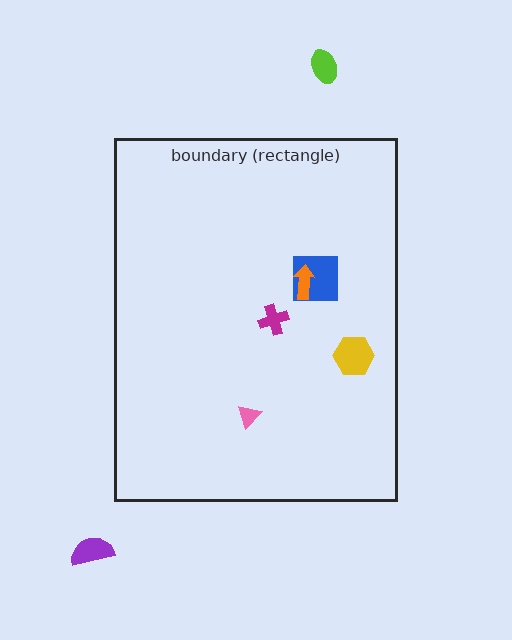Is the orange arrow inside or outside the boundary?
Inside.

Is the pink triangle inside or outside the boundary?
Inside.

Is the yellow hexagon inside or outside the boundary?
Inside.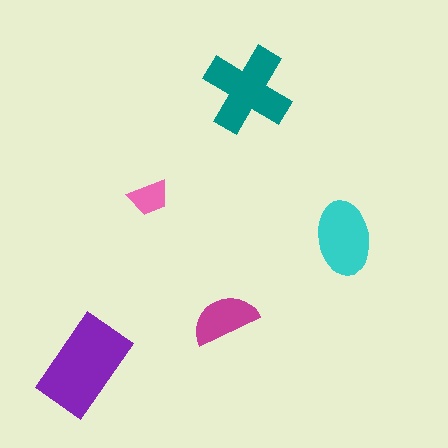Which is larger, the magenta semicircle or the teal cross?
The teal cross.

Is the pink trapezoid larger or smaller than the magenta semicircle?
Smaller.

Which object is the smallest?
The pink trapezoid.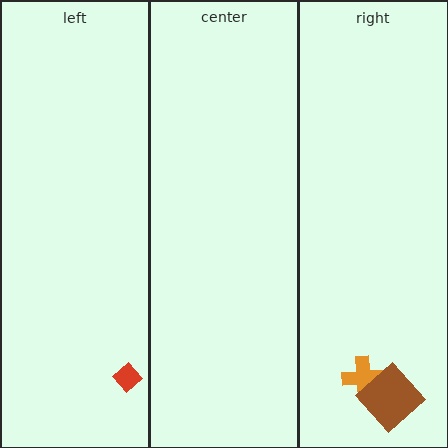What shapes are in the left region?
The red diamond.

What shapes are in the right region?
The orange cross, the brown diamond.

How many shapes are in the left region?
1.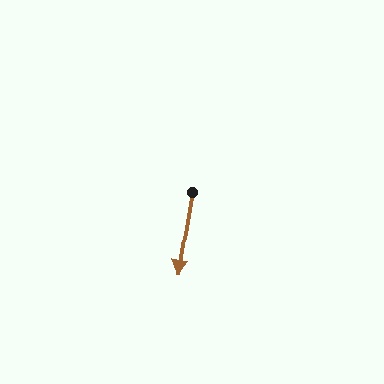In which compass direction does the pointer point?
South.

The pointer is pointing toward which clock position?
Roughly 6 o'clock.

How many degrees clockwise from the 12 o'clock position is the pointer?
Approximately 190 degrees.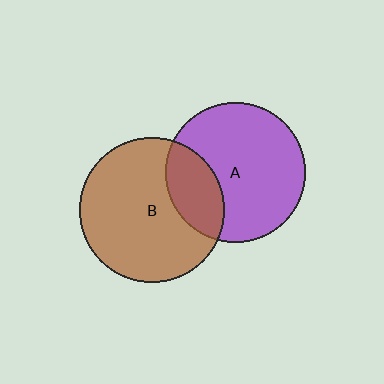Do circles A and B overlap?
Yes.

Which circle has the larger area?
Circle B (brown).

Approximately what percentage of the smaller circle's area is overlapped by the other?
Approximately 25%.